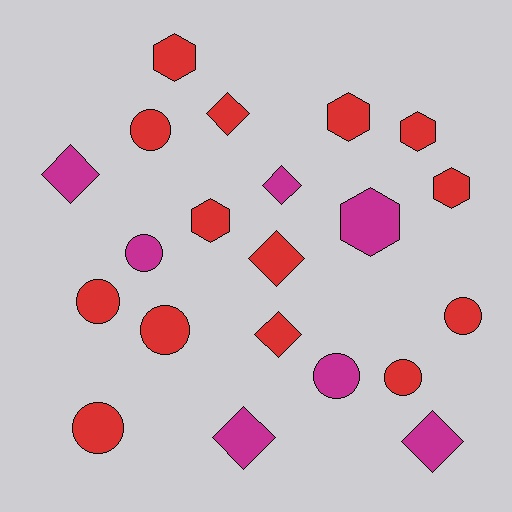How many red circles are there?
There are 6 red circles.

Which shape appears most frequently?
Circle, with 8 objects.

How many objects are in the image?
There are 21 objects.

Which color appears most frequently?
Red, with 14 objects.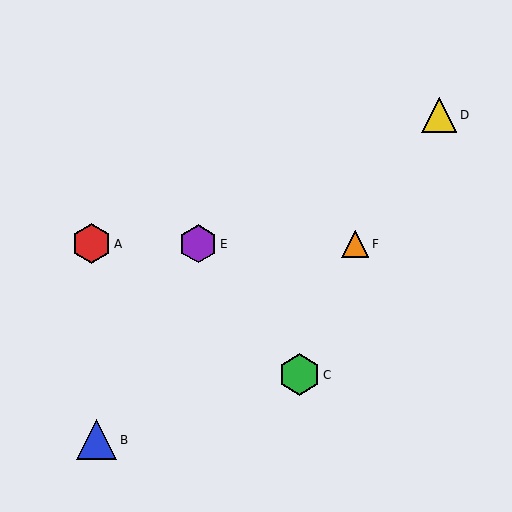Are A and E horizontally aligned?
Yes, both are at y≈244.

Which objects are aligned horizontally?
Objects A, E, F are aligned horizontally.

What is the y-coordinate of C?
Object C is at y≈375.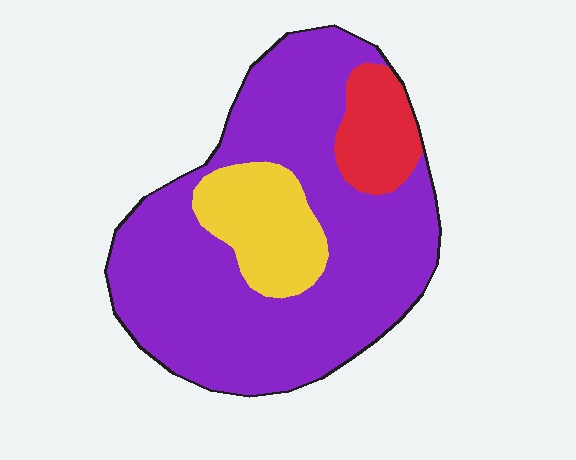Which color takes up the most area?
Purple, at roughly 75%.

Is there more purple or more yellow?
Purple.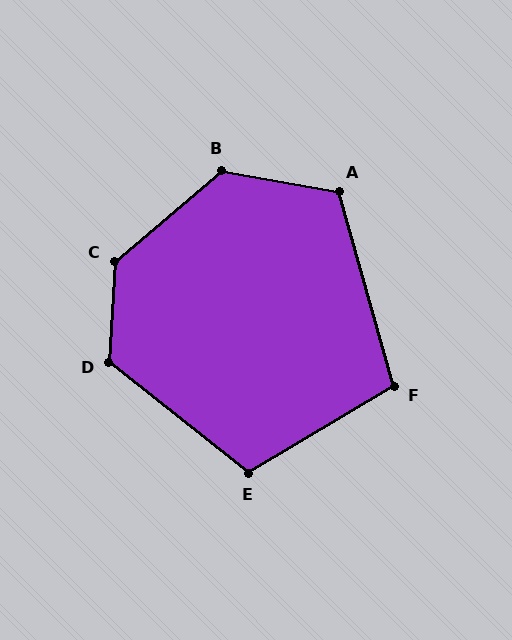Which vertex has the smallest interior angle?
F, at approximately 105 degrees.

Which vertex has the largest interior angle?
C, at approximately 134 degrees.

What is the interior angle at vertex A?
Approximately 116 degrees (obtuse).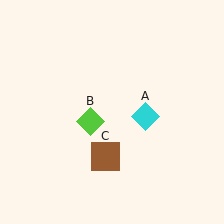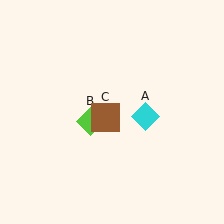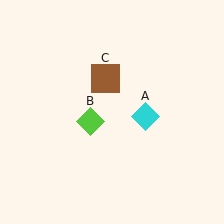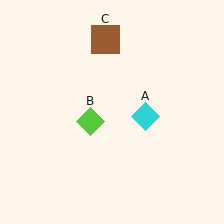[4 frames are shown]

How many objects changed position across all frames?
1 object changed position: brown square (object C).